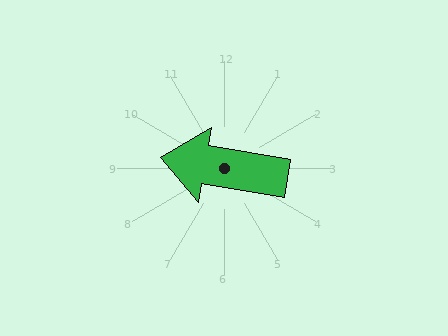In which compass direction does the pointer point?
West.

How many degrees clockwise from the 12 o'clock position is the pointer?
Approximately 279 degrees.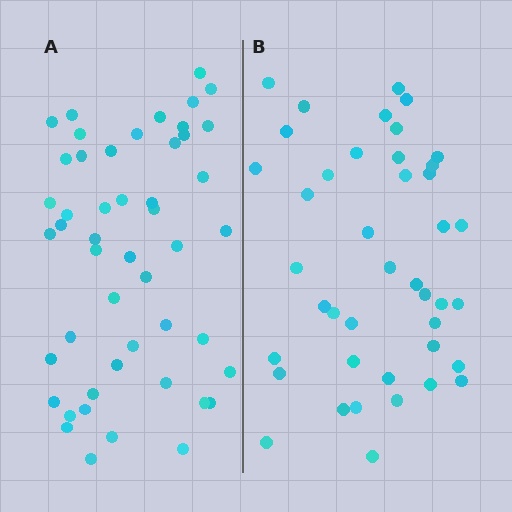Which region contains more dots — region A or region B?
Region A (the left region) has more dots.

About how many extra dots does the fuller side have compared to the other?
Region A has roughly 8 or so more dots than region B.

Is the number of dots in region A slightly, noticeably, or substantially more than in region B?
Region A has only slightly more — the two regions are fairly close. The ratio is roughly 1.2 to 1.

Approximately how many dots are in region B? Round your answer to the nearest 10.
About 40 dots. (The exact count is 42, which rounds to 40.)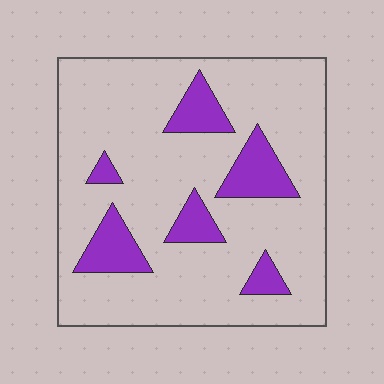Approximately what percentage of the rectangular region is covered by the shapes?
Approximately 15%.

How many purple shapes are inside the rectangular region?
6.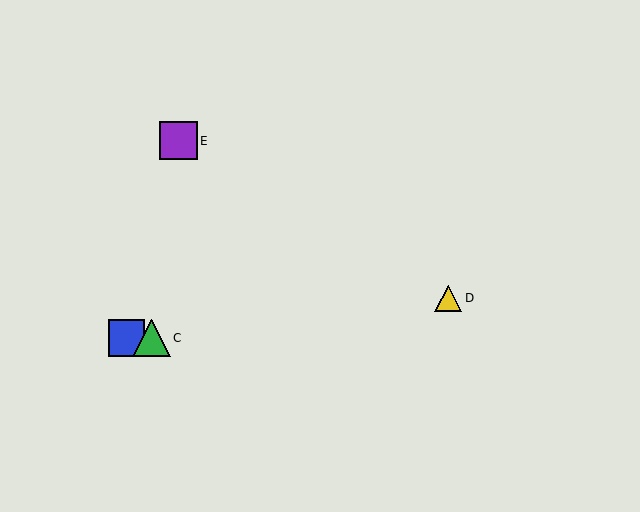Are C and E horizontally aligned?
No, C is at y≈338 and E is at y≈141.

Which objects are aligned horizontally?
Objects A, B, C are aligned horizontally.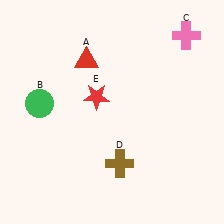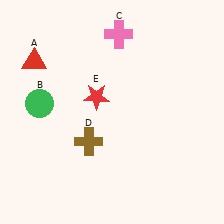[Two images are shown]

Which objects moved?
The objects that moved are: the red triangle (A), the pink cross (C), the brown cross (D).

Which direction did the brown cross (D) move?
The brown cross (D) moved left.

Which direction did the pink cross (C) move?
The pink cross (C) moved left.